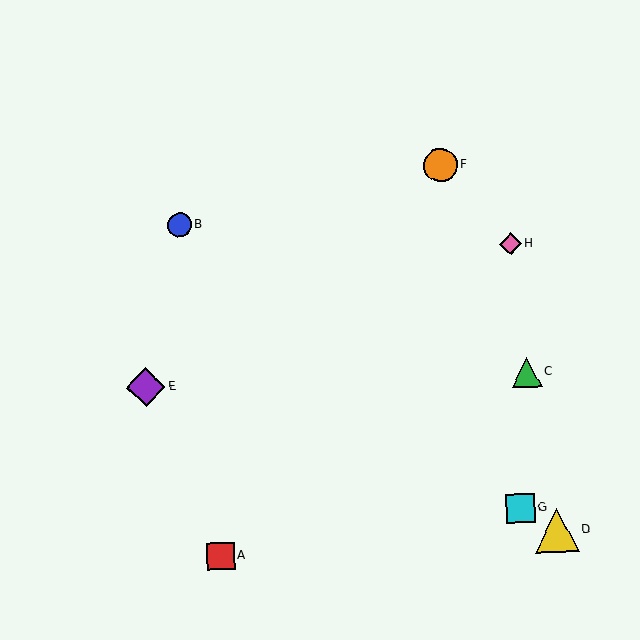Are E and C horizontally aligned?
Yes, both are at y≈387.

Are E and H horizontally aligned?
No, E is at y≈387 and H is at y≈244.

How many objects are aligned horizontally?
2 objects (C, E) are aligned horizontally.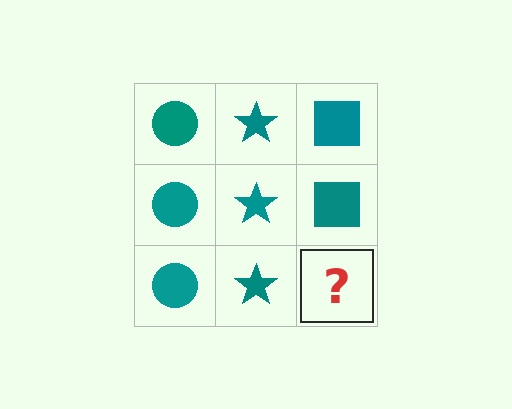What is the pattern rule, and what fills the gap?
The rule is that each column has a consistent shape. The gap should be filled with a teal square.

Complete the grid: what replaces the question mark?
The question mark should be replaced with a teal square.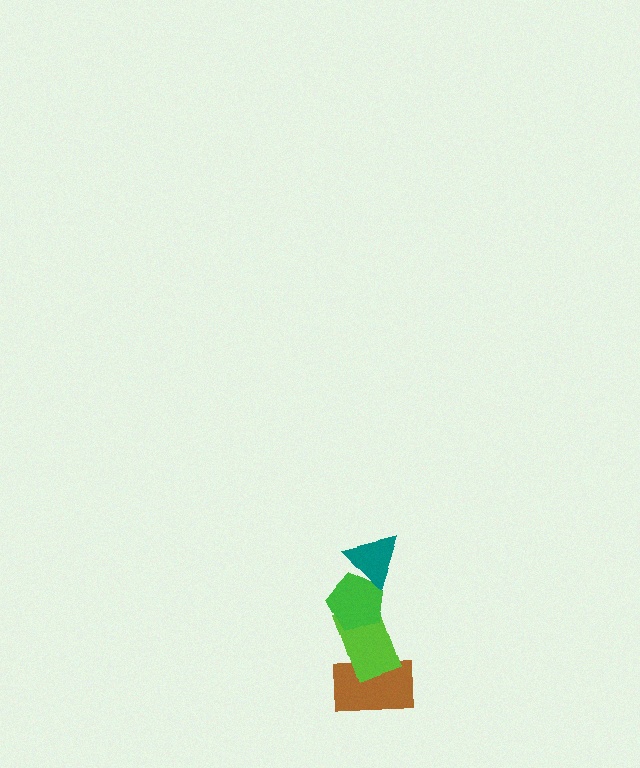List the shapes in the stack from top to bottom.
From top to bottom: the teal triangle, the green pentagon, the lime rectangle, the brown rectangle.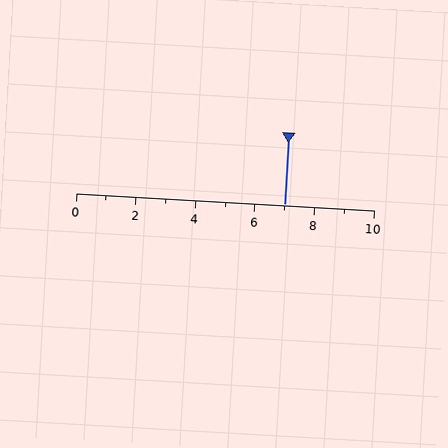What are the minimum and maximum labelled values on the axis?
The axis runs from 0 to 10.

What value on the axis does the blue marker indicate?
The marker indicates approximately 7.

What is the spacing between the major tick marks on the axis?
The major ticks are spaced 2 apart.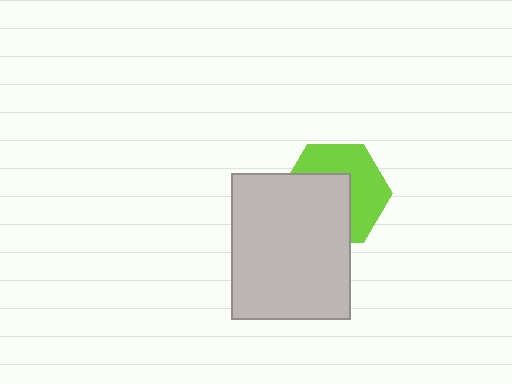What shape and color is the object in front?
The object in front is a light gray rectangle.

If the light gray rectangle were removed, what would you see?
You would see the complete lime hexagon.